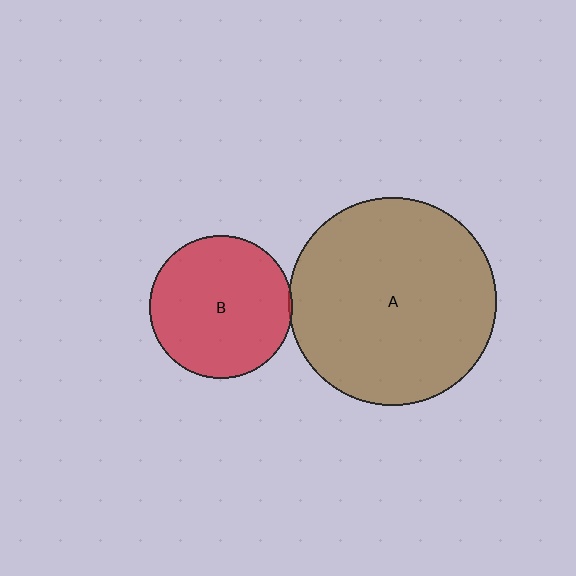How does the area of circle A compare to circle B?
Approximately 2.1 times.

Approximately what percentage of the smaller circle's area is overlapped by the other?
Approximately 5%.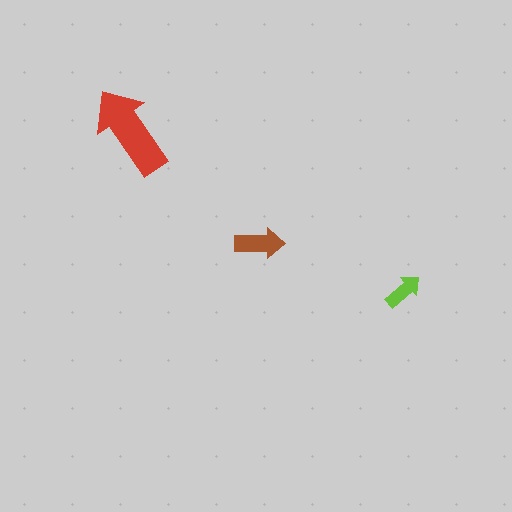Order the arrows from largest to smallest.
the red one, the brown one, the lime one.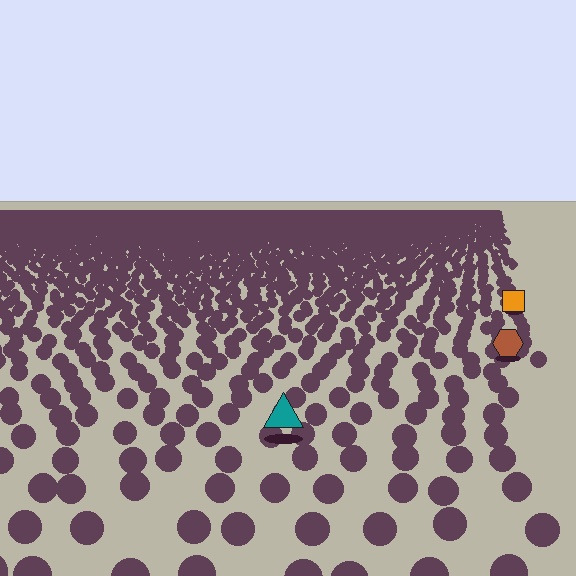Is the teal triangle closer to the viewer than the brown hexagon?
Yes. The teal triangle is closer — you can tell from the texture gradient: the ground texture is coarser near it.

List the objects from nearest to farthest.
From nearest to farthest: the teal triangle, the brown hexagon, the orange square.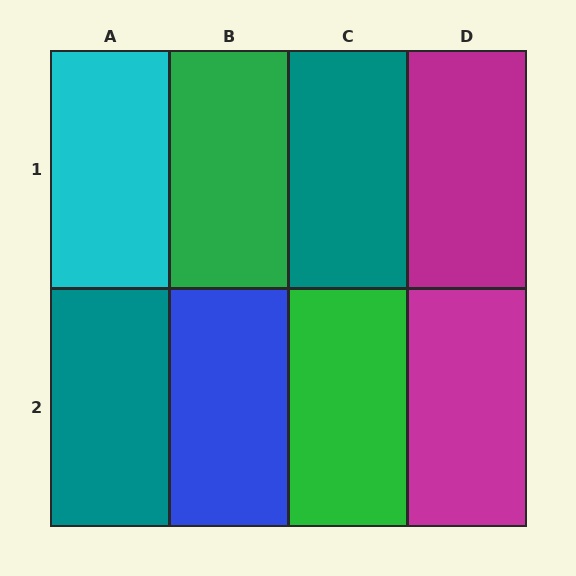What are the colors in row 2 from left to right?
Teal, blue, green, magenta.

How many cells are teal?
2 cells are teal.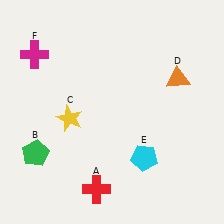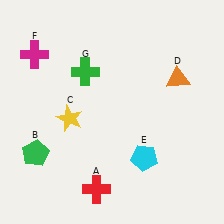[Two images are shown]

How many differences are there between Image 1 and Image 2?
There is 1 difference between the two images.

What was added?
A green cross (G) was added in Image 2.